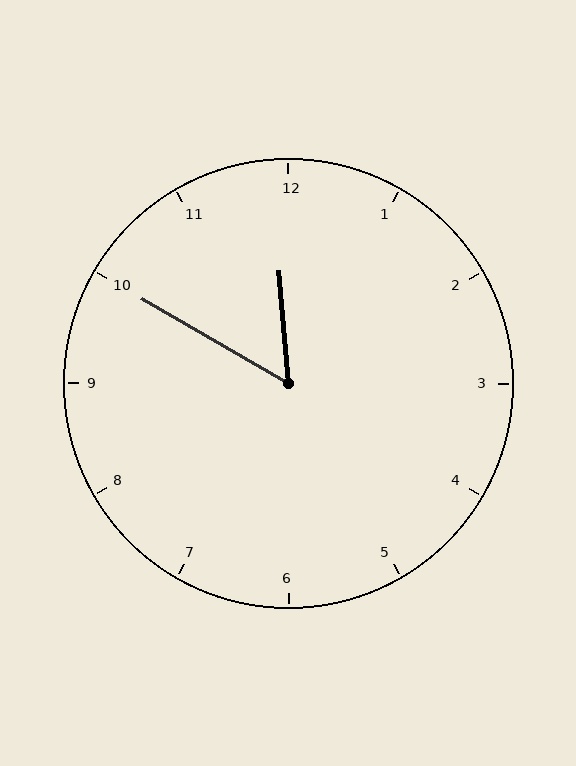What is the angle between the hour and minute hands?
Approximately 55 degrees.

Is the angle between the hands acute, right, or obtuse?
It is acute.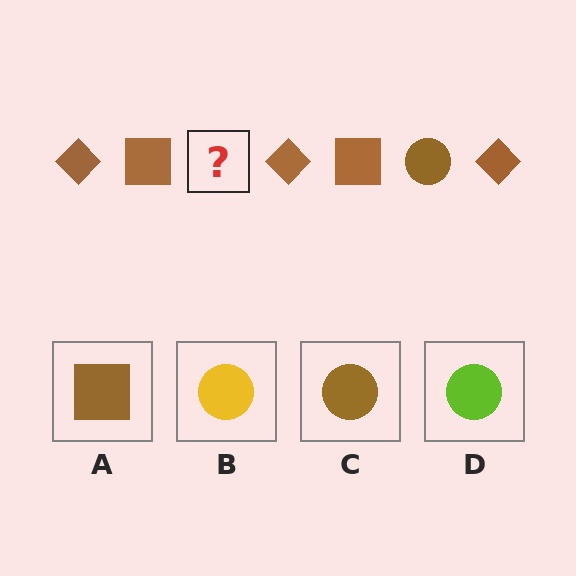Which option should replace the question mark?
Option C.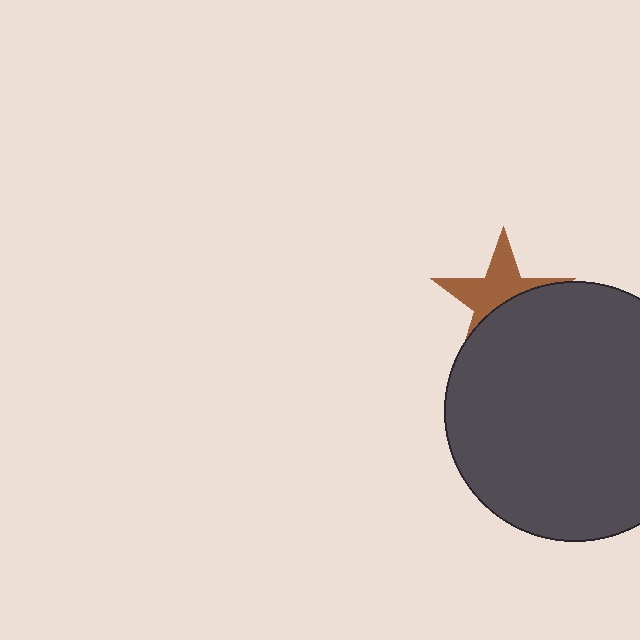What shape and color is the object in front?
The object in front is a dark gray circle.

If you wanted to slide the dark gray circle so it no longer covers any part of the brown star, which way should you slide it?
Slide it down — that is the most direct way to separate the two shapes.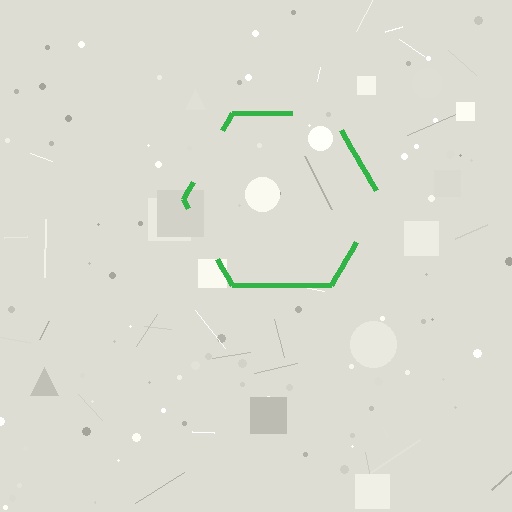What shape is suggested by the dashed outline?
The dashed outline suggests a hexagon.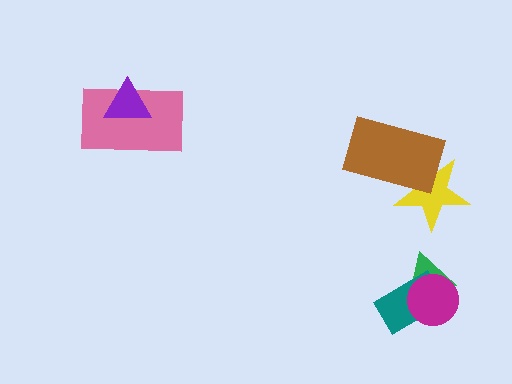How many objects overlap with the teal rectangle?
2 objects overlap with the teal rectangle.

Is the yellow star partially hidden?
Yes, it is partially covered by another shape.